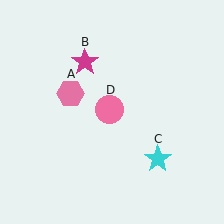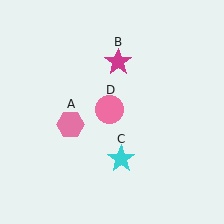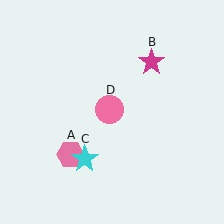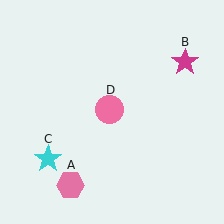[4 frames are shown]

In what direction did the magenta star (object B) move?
The magenta star (object B) moved right.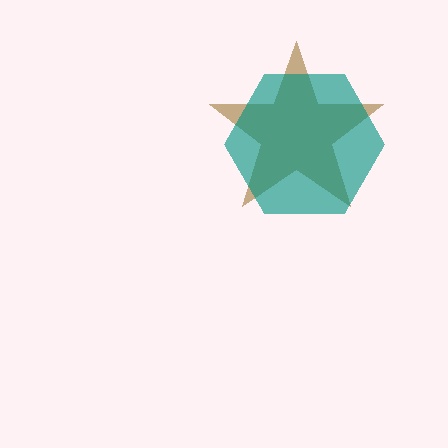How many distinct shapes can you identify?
There are 2 distinct shapes: a brown star, a teal hexagon.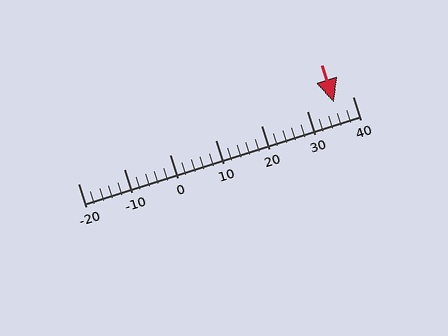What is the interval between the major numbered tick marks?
The major tick marks are spaced 10 units apart.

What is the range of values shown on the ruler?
The ruler shows values from -20 to 40.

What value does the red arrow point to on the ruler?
The red arrow points to approximately 36.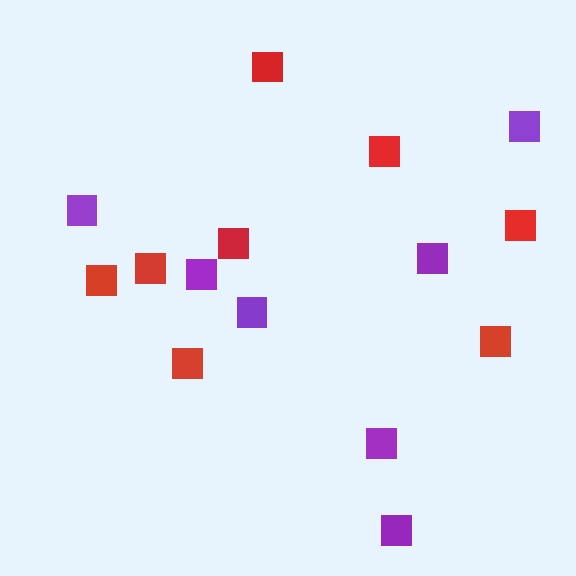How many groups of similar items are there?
There are 2 groups: one group of red squares (8) and one group of purple squares (7).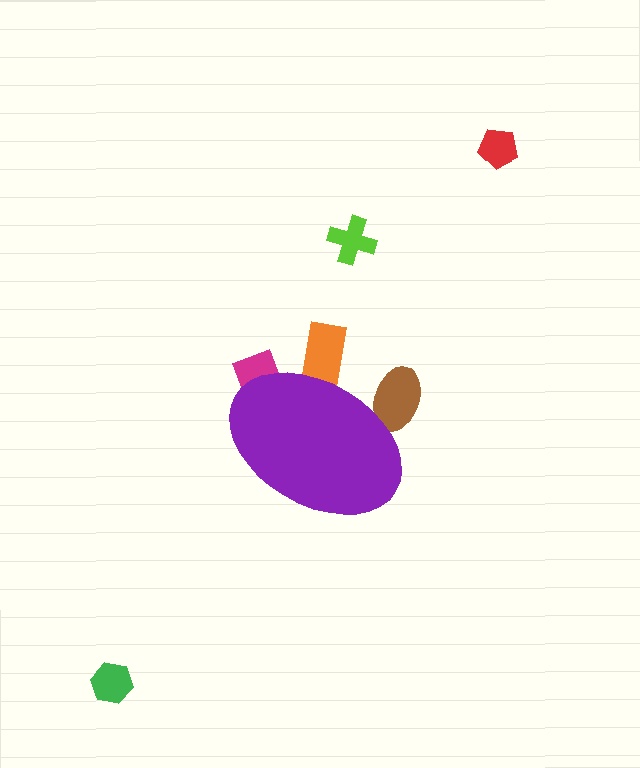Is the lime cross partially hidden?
No, the lime cross is fully visible.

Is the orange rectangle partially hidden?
Yes, the orange rectangle is partially hidden behind the purple ellipse.